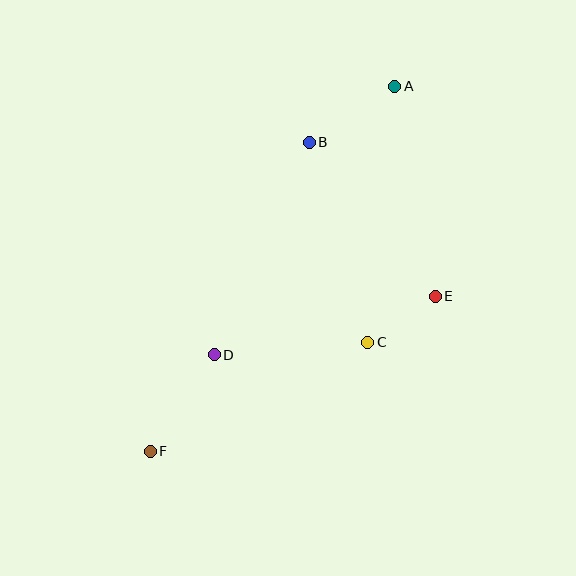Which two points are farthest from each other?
Points A and F are farthest from each other.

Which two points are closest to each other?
Points C and E are closest to each other.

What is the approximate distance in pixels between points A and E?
The distance between A and E is approximately 214 pixels.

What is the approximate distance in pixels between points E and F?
The distance between E and F is approximately 325 pixels.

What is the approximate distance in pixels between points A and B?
The distance between A and B is approximately 102 pixels.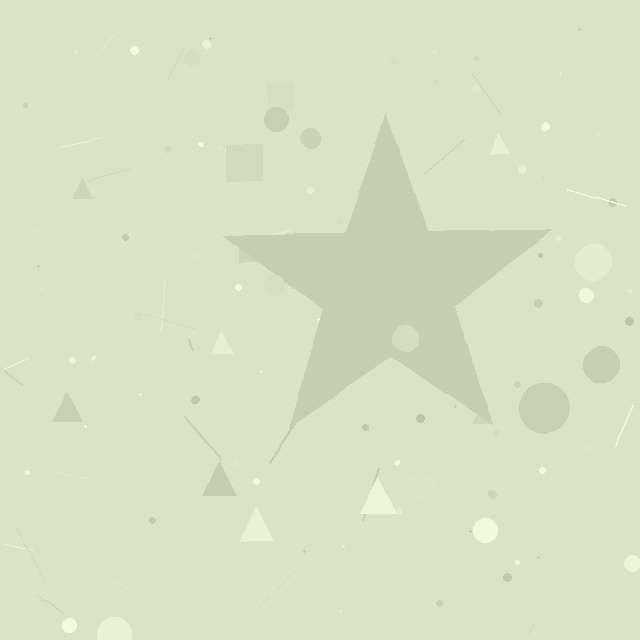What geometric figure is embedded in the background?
A star is embedded in the background.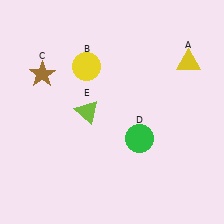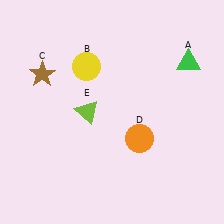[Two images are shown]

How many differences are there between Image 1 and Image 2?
There are 2 differences between the two images.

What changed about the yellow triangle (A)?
In Image 1, A is yellow. In Image 2, it changed to green.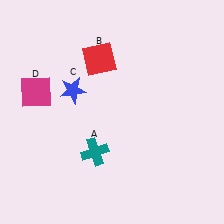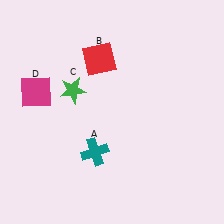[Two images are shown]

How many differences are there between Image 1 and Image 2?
There is 1 difference between the two images.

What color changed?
The star (C) changed from blue in Image 1 to green in Image 2.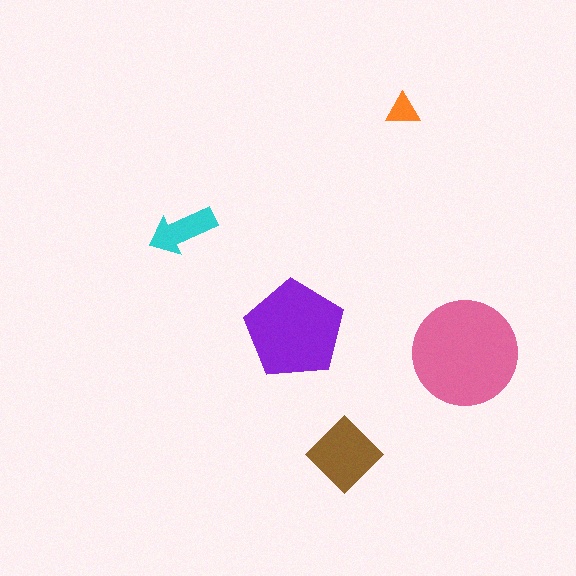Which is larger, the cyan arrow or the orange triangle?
The cyan arrow.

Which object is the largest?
The pink circle.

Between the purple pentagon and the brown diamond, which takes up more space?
The purple pentagon.